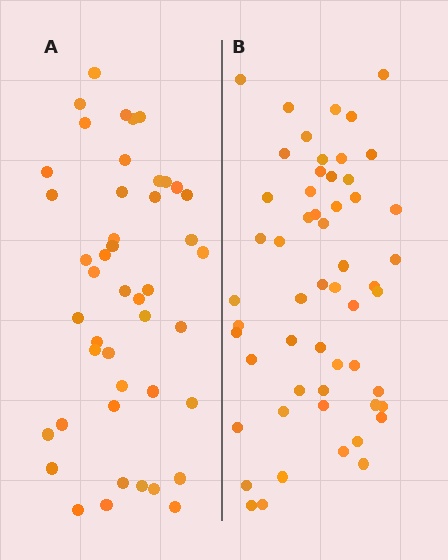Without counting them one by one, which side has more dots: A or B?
Region B (the right region) has more dots.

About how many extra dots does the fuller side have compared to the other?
Region B has roughly 10 or so more dots than region A.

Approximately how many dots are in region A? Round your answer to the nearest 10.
About 40 dots. (The exact count is 45, which rounds to 40.)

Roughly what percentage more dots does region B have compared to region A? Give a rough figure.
About 20% more.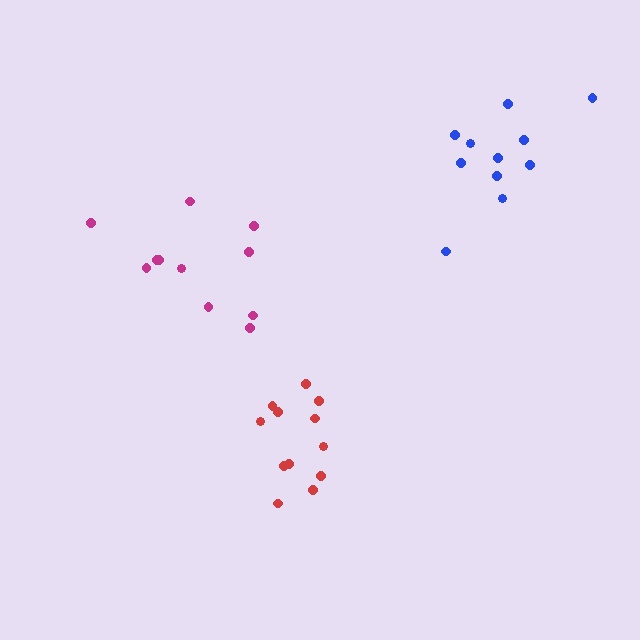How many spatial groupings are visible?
There are 3 spatial groupings.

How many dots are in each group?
Group 1: 11 dots, Group 2: 11 dots, Group 3: 12 dots (34 total).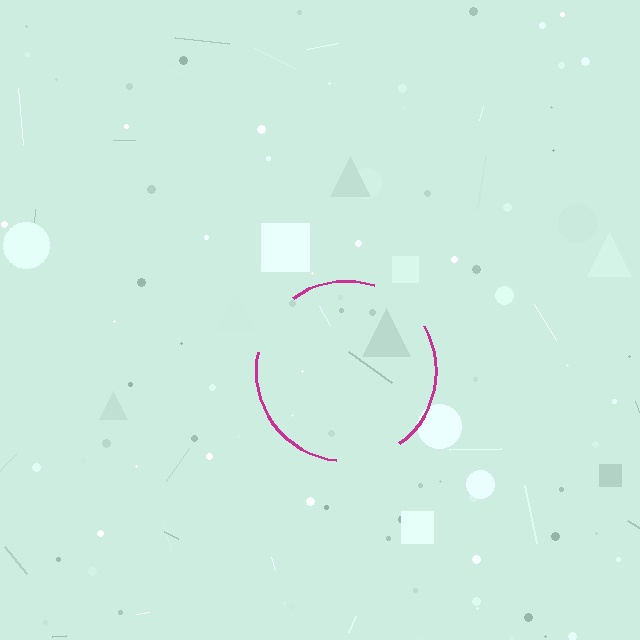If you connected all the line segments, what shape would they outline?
They would outline a circle.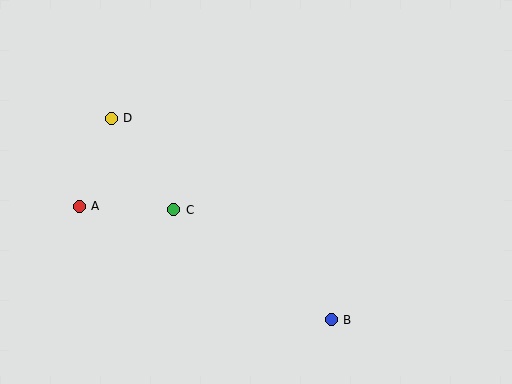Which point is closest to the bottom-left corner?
Point A is closest to the bottom-left corner.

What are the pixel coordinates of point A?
Point A is at (79, 206).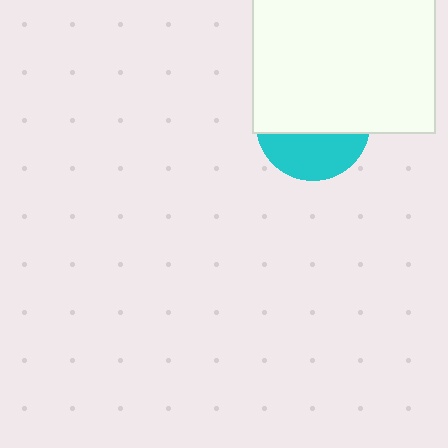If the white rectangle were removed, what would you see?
You would see the complete cyan circle.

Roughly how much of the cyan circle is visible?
A small part of it is visible (roughly 39%).